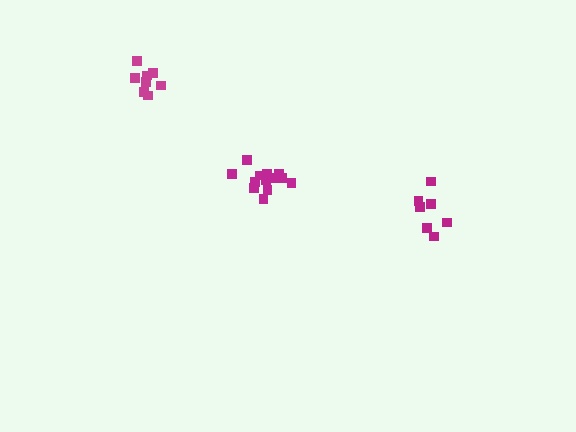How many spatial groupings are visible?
There are 3 spatial groupings.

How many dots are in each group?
Group 1: 9 dots, Group 2: 7 dots, Group 3: 13 dots (29 total).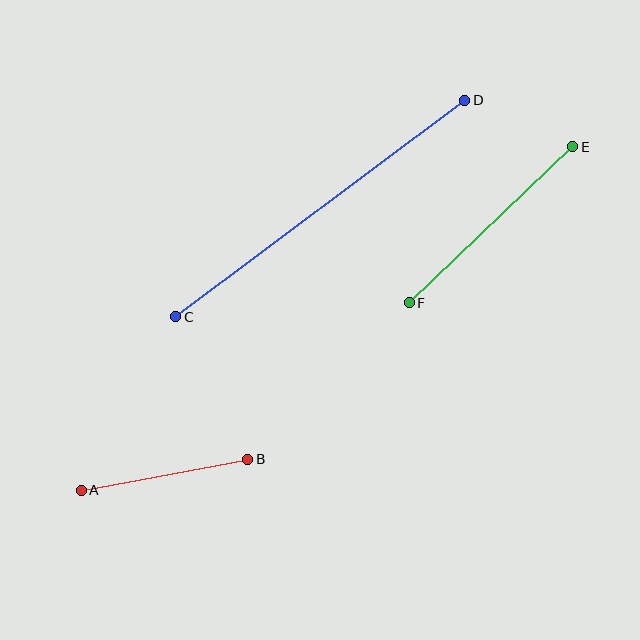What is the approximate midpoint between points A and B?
The midpoint is at approximately (164, 475) pixels.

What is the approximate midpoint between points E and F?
The midpoint is at approximately (491, 225) pixels.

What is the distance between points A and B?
The distance is approximately 170 pixels.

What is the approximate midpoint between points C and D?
The midpoint is at approximately (320, 208) pixels.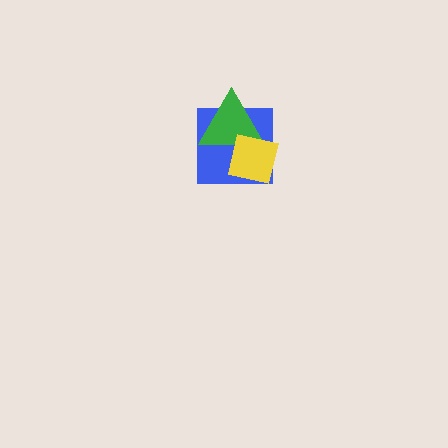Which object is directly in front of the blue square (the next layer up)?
The green triangle is directly in front of the blue square.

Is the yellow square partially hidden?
No, no other shape covers it.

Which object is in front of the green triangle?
The yellow square is in front of the green triangle.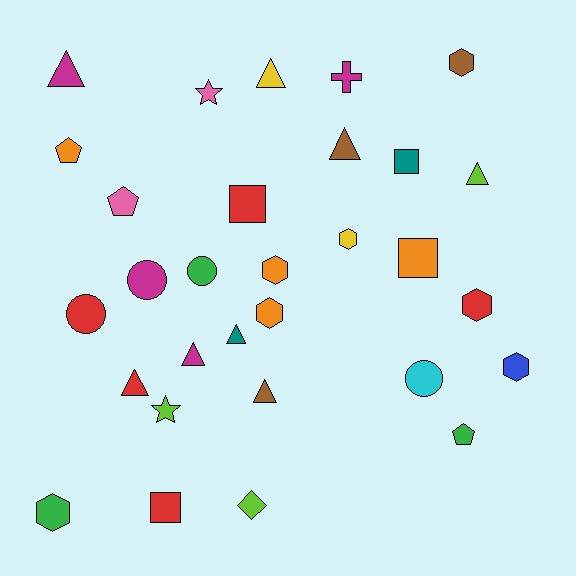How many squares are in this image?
There are 4 squares.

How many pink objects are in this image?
There are 2 pink objects.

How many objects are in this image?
There are 30 objects.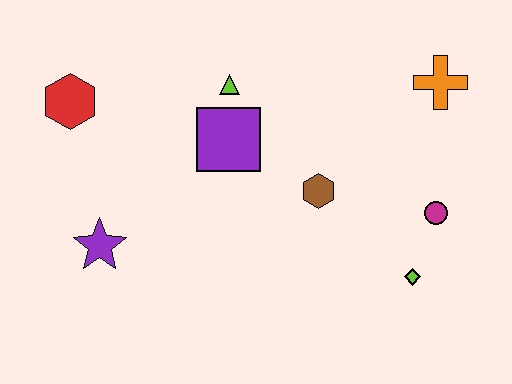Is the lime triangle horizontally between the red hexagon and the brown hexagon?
Yes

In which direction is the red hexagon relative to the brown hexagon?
The red hexagon is to the left of the brown hexagon.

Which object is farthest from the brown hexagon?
The red hexagon is farthest from the brown hexagon.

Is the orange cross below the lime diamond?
No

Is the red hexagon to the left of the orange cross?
Yes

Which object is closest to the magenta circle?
The lime diamond is closest to the magenta circle.